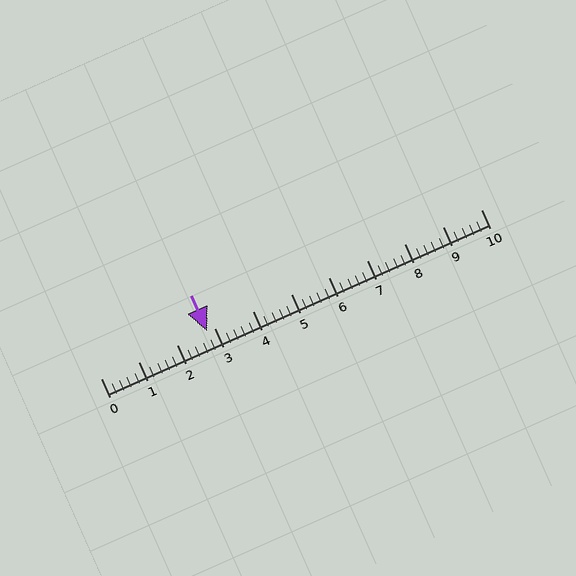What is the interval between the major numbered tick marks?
The major tick marks are spaced 1 units apart.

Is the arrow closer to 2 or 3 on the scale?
The arrow is closer to 3.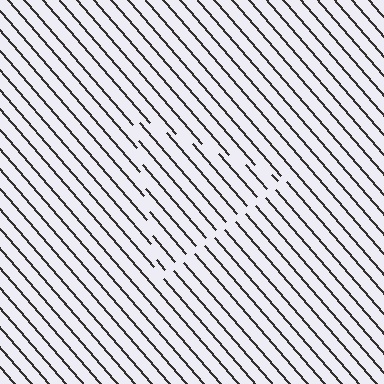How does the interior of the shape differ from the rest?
The interior of the shape contains the same grating, shifted by half a period — the contour is defined by the phase discontinuity where line-ends from the inner and outer gratings abut.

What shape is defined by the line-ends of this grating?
An illusory triangle. The interior of the shape contains the same grating, shifted by half a period — the contour is defined by the phase discontinuity where line-ends from the inner and outer gratings abut.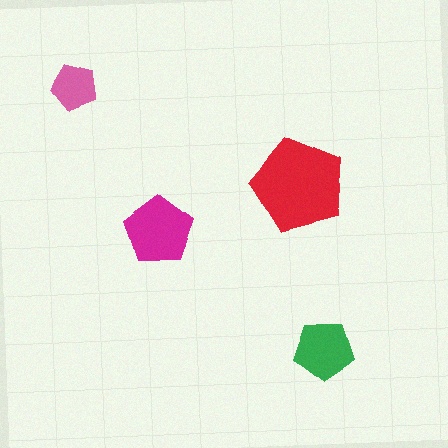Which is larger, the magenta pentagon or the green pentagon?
The magenta one.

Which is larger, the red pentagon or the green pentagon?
The red one.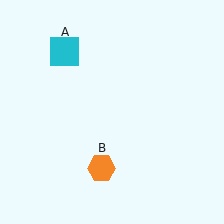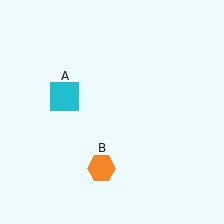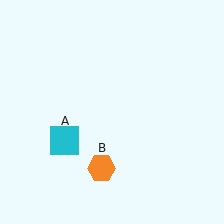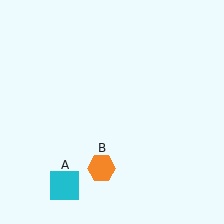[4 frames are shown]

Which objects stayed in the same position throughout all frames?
Orange hexagon (object B) remained stationary.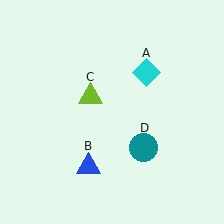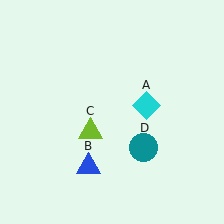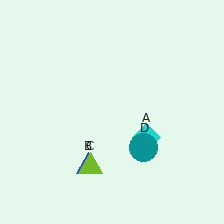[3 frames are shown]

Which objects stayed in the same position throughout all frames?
Blue triangle (object B) and teal circle (object D) remained stationary.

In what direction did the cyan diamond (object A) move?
The cyan diamond (object A) moved down.